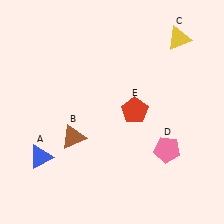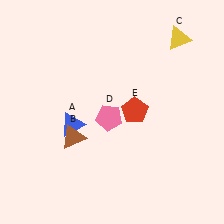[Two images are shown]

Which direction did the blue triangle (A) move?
The blue triangle (A) moved up.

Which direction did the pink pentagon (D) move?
The pink pentagon (D) moved left.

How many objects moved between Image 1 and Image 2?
2 objects moved between the two images.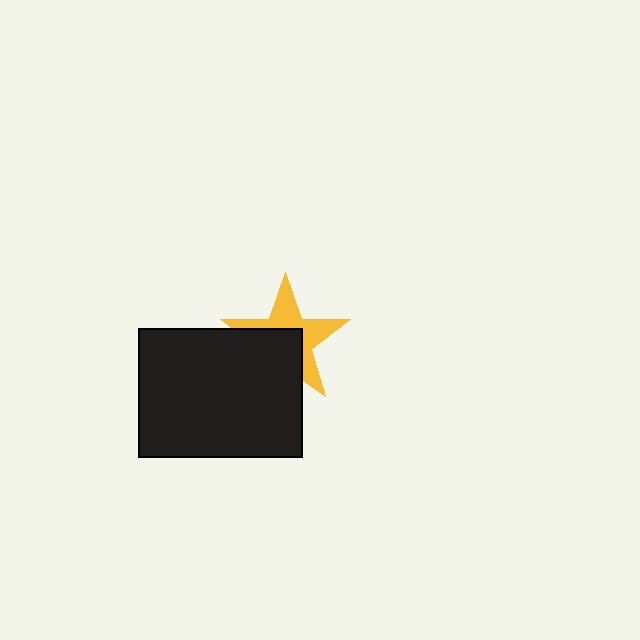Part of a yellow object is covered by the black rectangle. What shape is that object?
It is a star.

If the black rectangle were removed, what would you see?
You would see the complete yellow star.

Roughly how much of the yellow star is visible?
About half of it is visible (roughly 50%).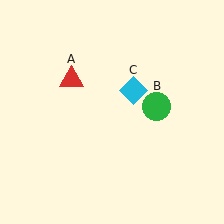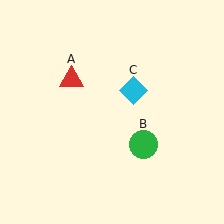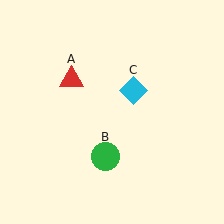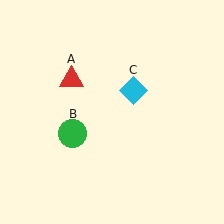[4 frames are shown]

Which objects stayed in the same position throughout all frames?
Red triangle (object A) and cyan diamond (object C) remained stationary.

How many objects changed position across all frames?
1 object changed position: green circle (object B).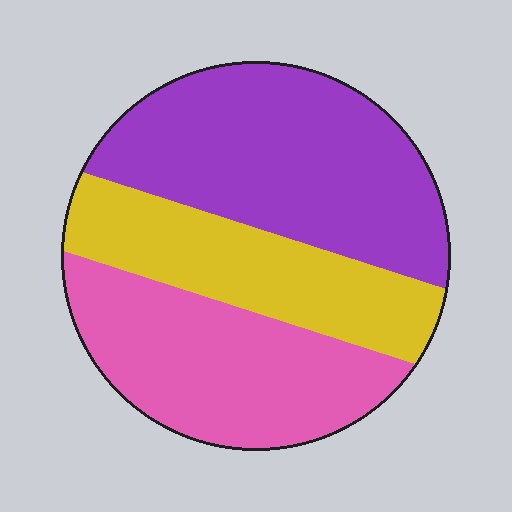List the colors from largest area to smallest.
From largest to smallest: purple, pink, yellow.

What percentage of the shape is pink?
Pink covers about 35% of the shape.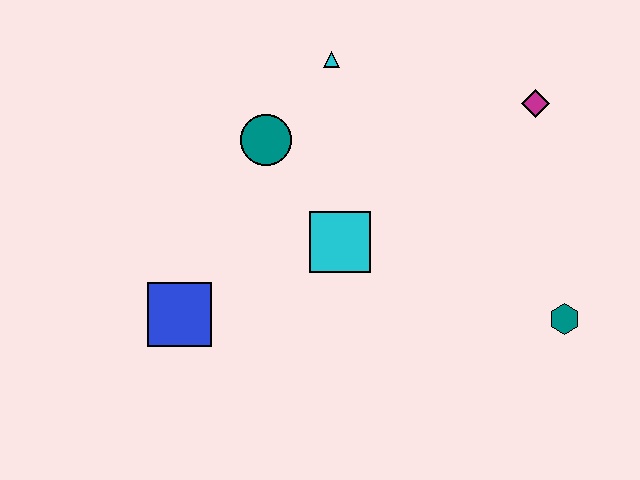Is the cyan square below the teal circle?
Yes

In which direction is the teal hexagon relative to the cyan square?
The teal hexagon is to the right of the cyan square.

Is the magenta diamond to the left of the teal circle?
No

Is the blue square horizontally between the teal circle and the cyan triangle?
No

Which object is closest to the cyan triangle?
The teal circle is closest to the cyan triangle.